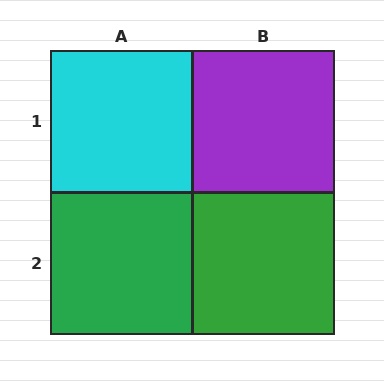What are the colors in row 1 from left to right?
Cyan, purple.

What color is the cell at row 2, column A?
Green.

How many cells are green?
2 cells are green.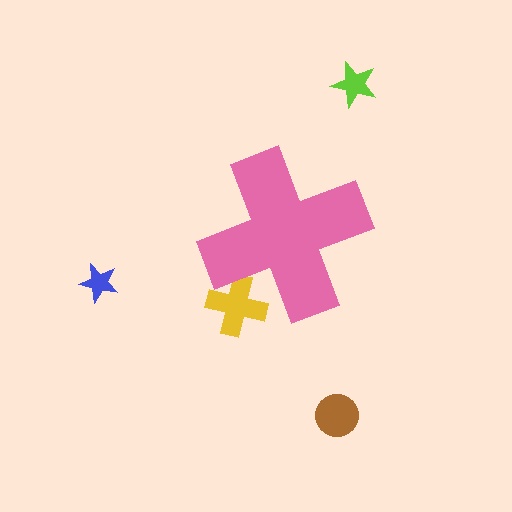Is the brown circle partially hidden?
No, the brown circle is fully visible.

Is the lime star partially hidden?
No, the lime star is fully visible.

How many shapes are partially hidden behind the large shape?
1 shape is partially hidden.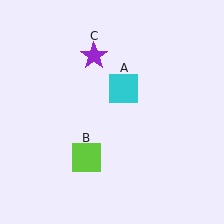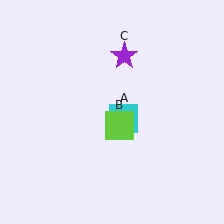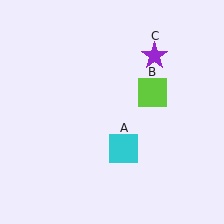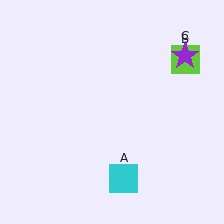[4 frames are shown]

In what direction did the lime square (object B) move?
The lime square (object B) moved up and to the right.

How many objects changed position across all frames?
3 objects changed position: cyan square (object A), lime square (object B), purple star (object C).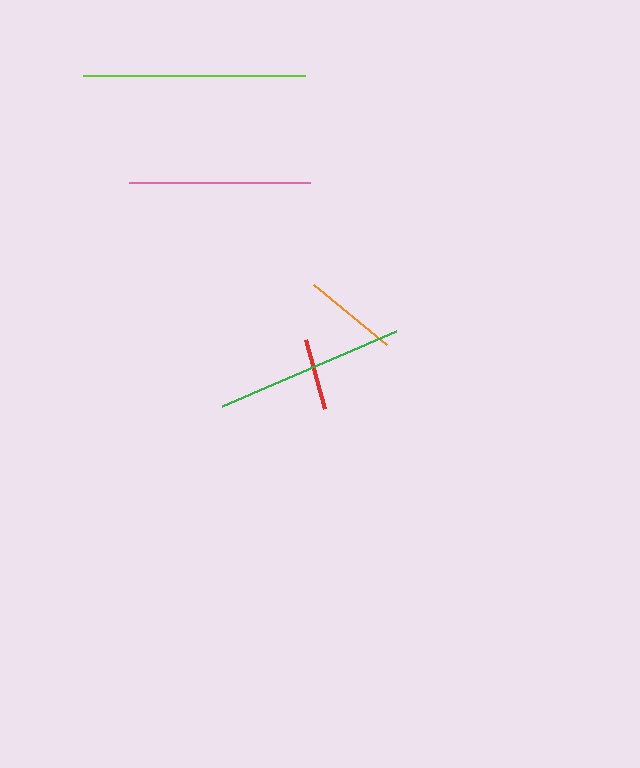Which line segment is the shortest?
The red line is the shortest at approximately 72 pixels.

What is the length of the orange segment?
The orange segment is approximately 95 pixels long.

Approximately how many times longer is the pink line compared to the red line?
The pink line is approximately 2.5 times the length of the red line.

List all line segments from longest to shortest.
From longest to shortest: lime, green, pink, orange, red.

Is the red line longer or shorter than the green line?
The green line is longer than the red line.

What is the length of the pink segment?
The pink segment is approximately 181 pixels long.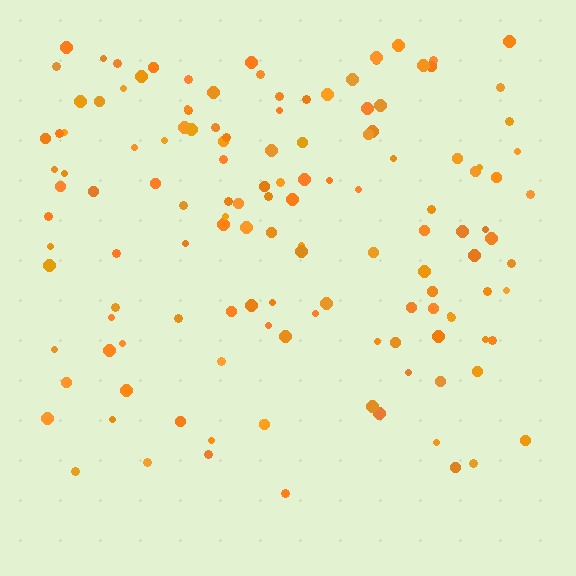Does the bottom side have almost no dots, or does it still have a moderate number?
Still a moderate number, just noticeably fewer than the top.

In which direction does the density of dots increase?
From bottom to top, with the top side densest.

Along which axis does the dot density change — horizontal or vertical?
Vertical.